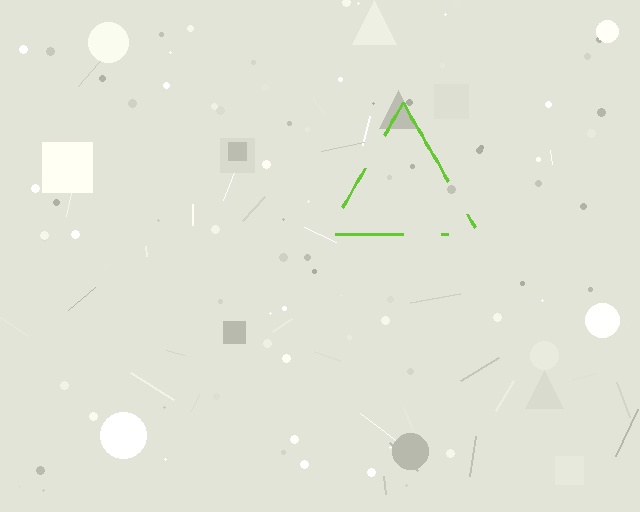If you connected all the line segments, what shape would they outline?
They would outline a triangle.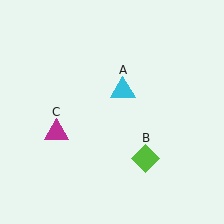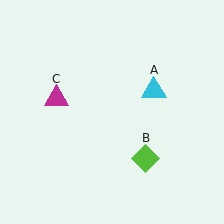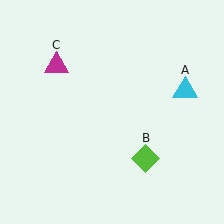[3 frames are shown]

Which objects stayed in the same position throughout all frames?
Lime diamond (object B) remained stationary.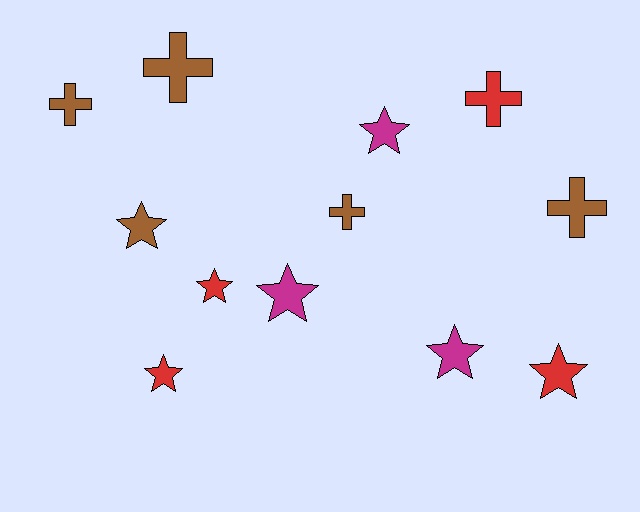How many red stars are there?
There are 3 red stars.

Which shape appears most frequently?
Star, with 7 objects.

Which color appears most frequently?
Brown, with 5 objects.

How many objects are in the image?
There are 12 objects.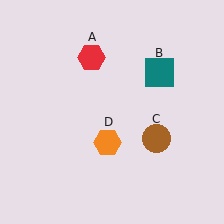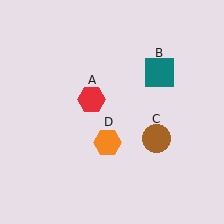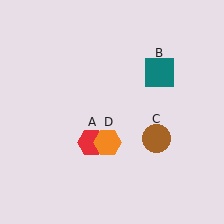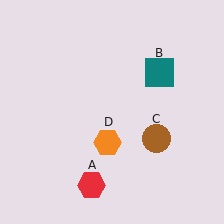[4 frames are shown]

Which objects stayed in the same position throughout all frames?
Teal square (object B) and brown circle (object C) and orange hexagon (object D) remained stationary.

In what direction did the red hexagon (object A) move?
The red hexagon (object A) moved down.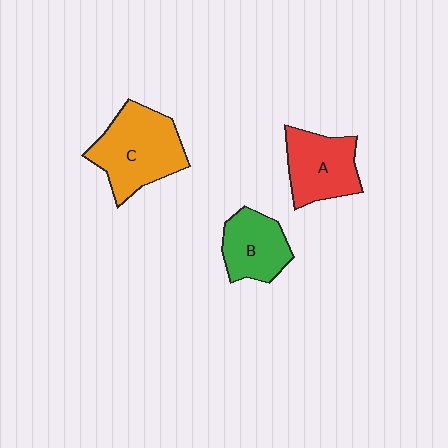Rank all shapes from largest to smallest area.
From largest to smallest: C (orange), A (red), B (green).